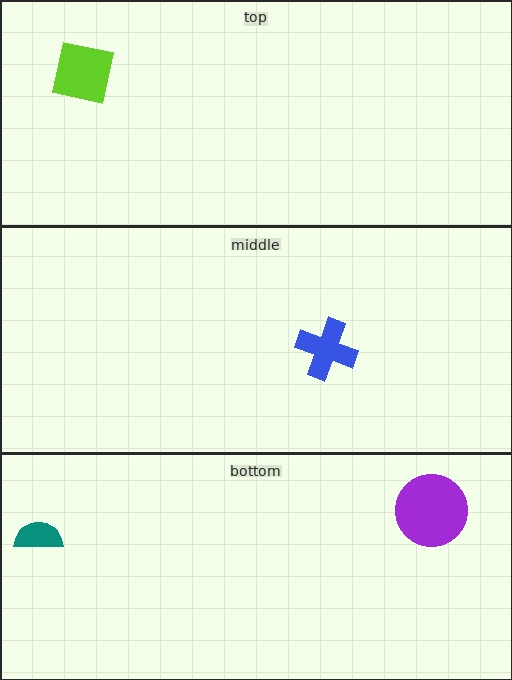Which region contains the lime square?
The top region.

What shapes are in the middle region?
The blue cross.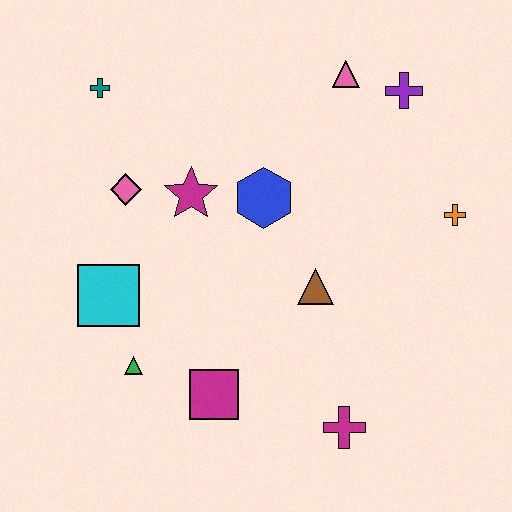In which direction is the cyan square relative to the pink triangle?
The cyan square is to the left of the pink triangle.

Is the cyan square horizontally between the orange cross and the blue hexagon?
No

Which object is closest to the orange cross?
The purple cross is closest to the orange cross.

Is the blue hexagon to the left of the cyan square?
No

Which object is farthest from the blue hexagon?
The magenta cross is farthest from the blue hexagon.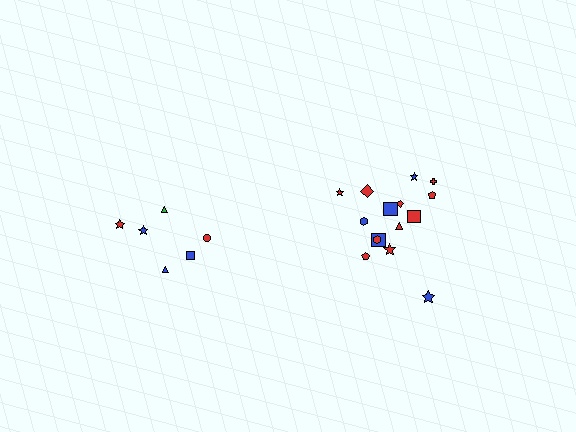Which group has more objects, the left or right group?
The right group.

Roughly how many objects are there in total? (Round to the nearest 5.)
Roughly 20 objects in total.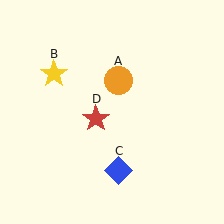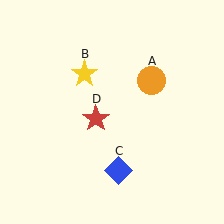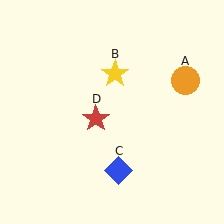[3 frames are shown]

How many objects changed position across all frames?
2 objects changed position: orange circle (object A), yellow star (object B).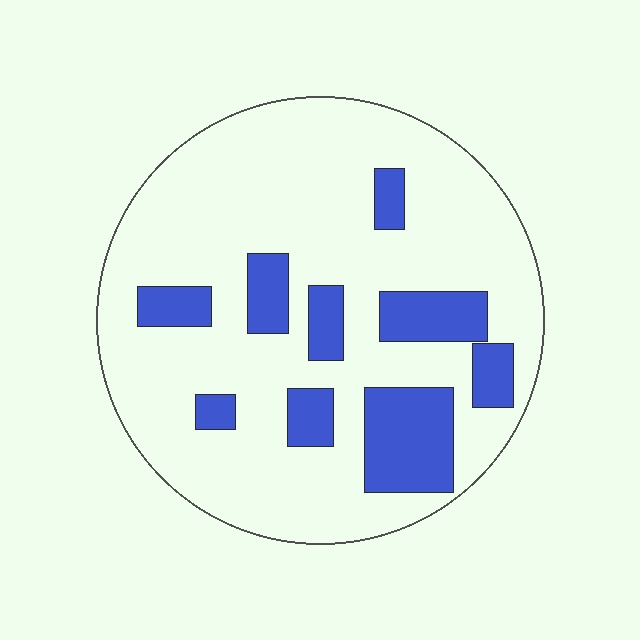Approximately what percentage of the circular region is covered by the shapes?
Approximately 20%.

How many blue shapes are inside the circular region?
9.